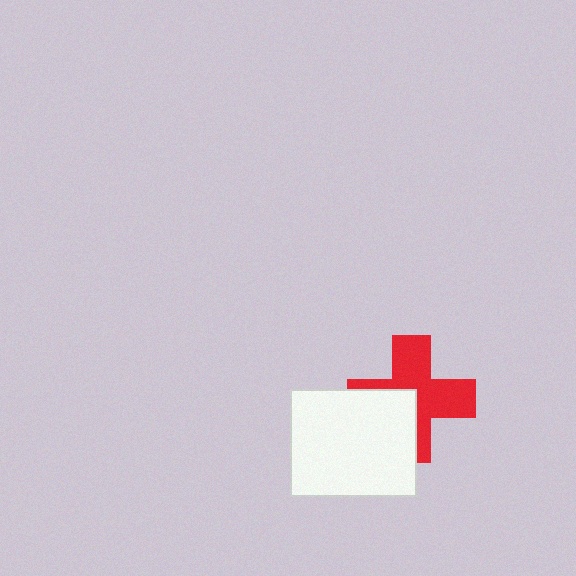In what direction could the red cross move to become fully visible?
The red cross could move toward the upper-right. That would shift it out from behind the white rectangle entirely.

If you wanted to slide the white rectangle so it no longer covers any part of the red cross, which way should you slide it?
Slide it toward the lower-left — that is the most direct way to separate the two shapes.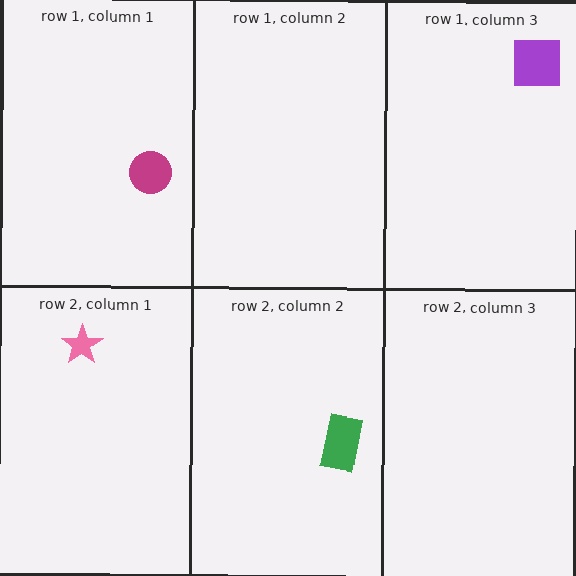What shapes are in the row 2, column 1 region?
The pink star.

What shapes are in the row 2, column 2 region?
The green rectangle.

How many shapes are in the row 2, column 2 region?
1.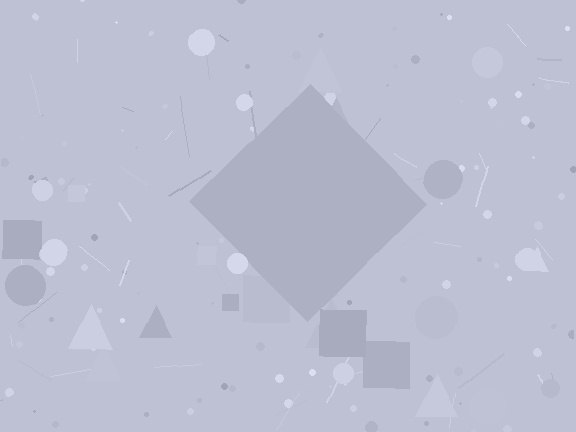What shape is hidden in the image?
A diamond is hidden in the image.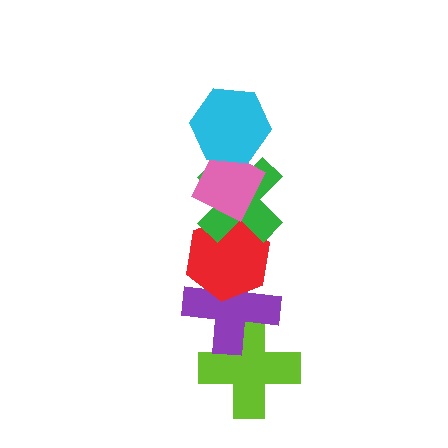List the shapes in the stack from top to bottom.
From top to bottom: the cyan hexagon, the pink diamond, the green cross, the red hexagon, the purple cross, the lime cross.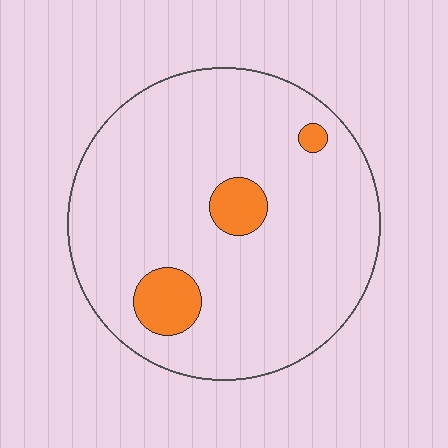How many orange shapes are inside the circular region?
3.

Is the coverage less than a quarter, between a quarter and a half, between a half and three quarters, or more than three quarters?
Less than a quarter.